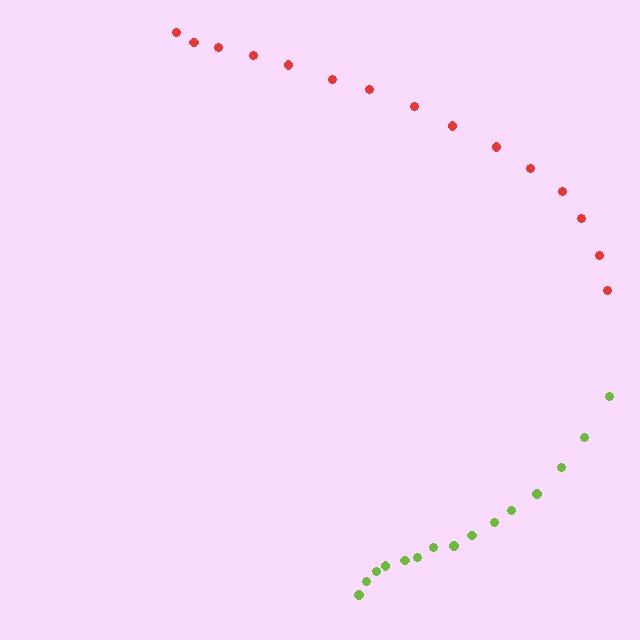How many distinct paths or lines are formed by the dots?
There are 2 distinct paths.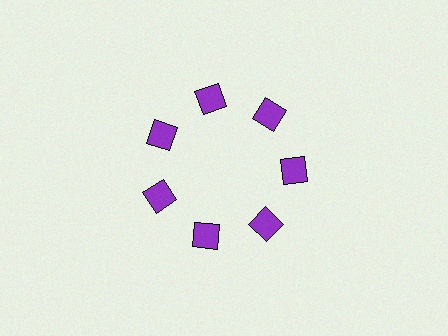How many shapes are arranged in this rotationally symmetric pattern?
There are 7 shapes, arranged in 7 groups of 1.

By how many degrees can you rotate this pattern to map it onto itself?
The pattern maps onto itself every 51 degrees of rotation.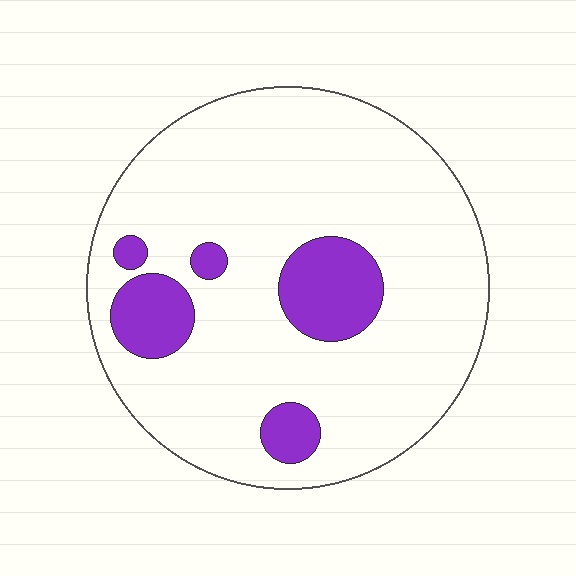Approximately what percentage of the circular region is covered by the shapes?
Approximately 15%.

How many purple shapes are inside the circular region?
5.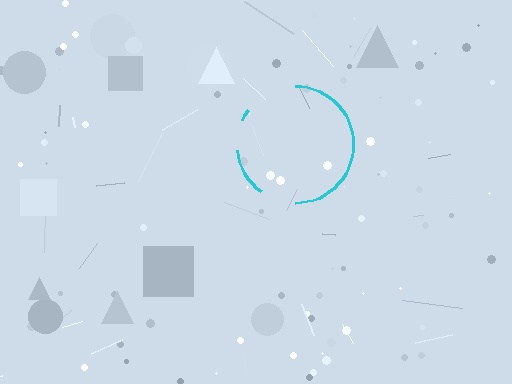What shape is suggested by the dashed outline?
The dashed outline suggests a circle.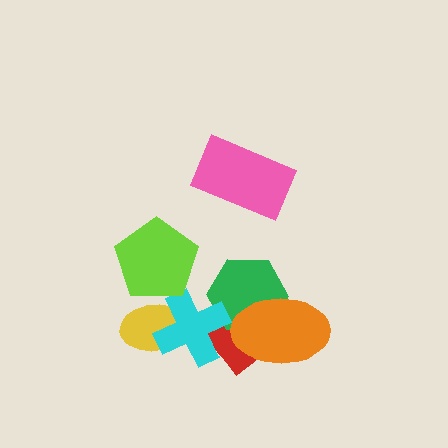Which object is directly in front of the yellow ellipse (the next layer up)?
The cyan cross is directly in front of the yellow ellipse.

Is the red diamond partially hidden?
Yes, it is partially covered by another shape.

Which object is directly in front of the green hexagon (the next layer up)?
The cyan cross is directly in front of the green hexagon.